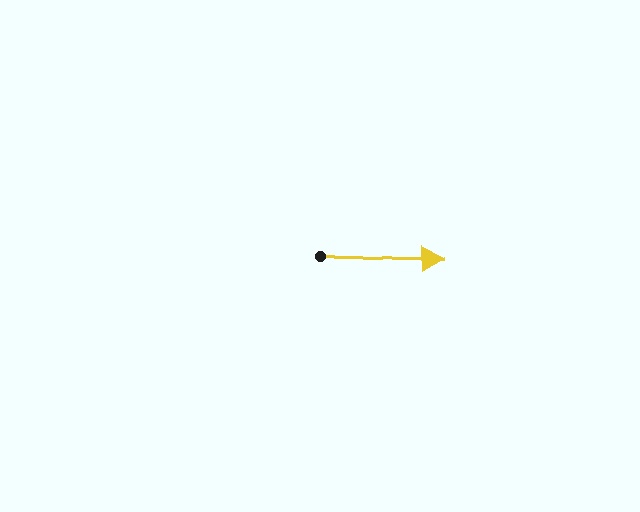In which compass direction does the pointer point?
East.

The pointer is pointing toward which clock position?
Roughly 3 o'clock.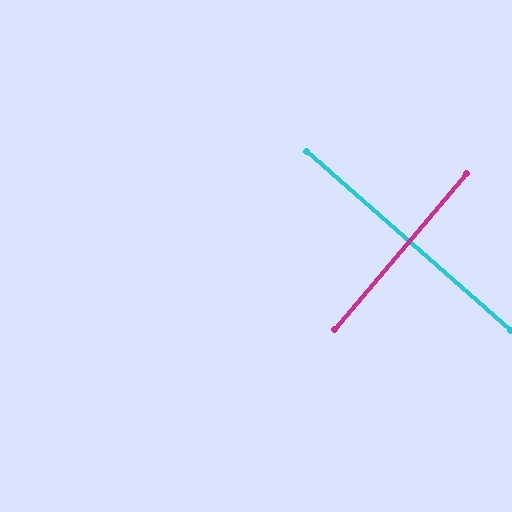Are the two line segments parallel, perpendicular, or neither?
Perpendicular — they meet at approximately 89°.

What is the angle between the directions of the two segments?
Approximately 89 degrees.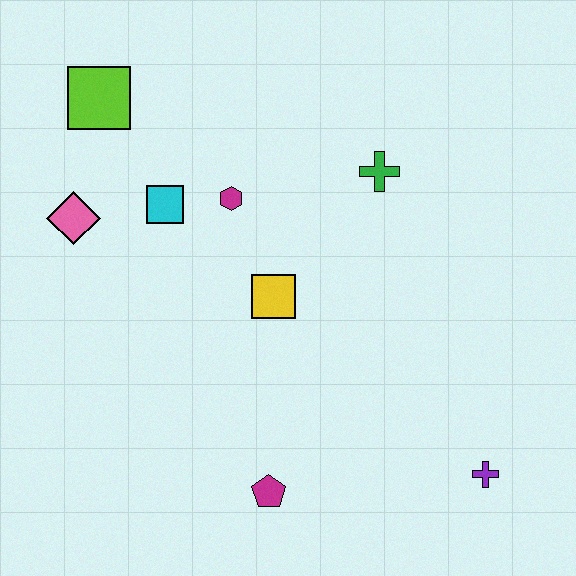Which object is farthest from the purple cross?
The lime square is farthest from the purple cross.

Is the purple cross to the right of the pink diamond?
Yes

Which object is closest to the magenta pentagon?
The yellow square is closest to the magenta pentagon.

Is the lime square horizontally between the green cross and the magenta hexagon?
No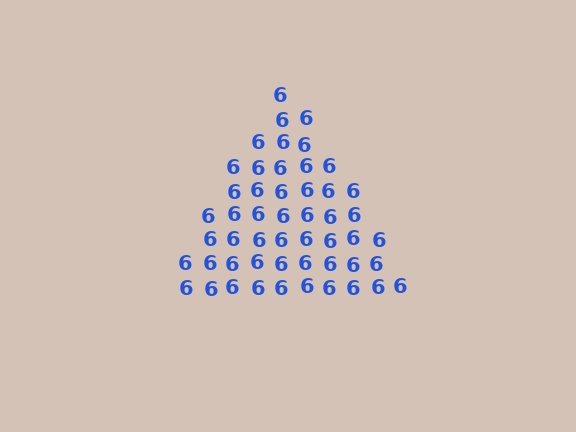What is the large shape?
The large shape is a triangle.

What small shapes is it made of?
It is made of small digit 6's.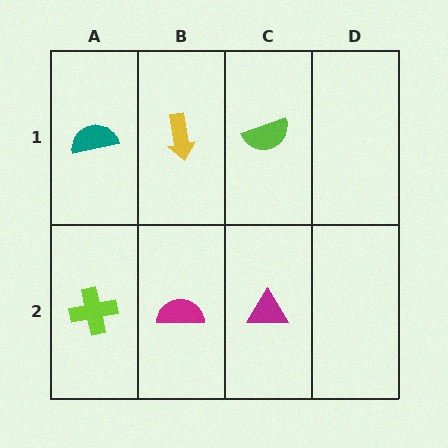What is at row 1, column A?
A teal semicircle.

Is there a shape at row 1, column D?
No, that cell is empty.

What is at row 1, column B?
A yellow arrow.